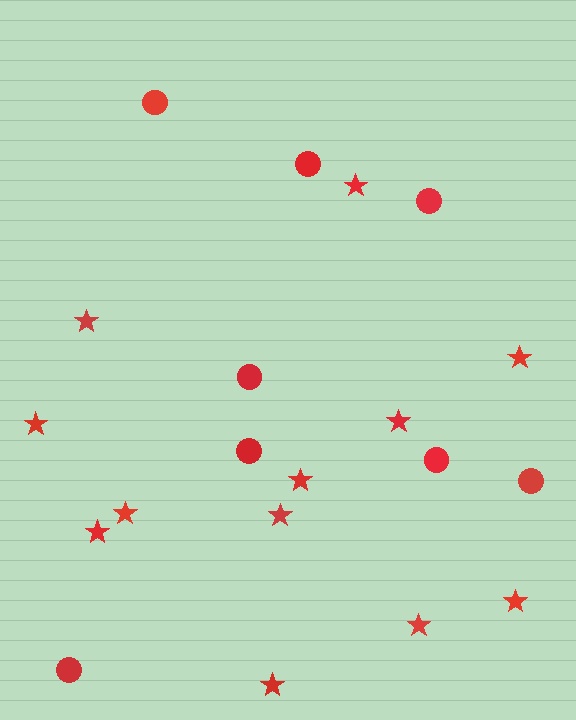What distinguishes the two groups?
There are 2 groups: one group of stars (12) and one group of circles (8).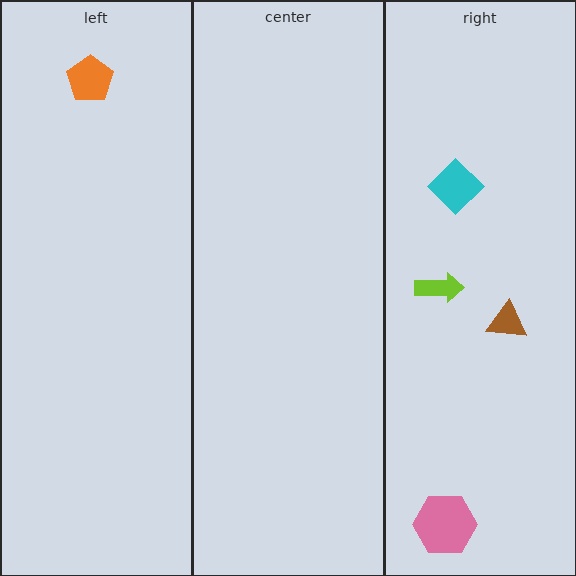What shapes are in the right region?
The brown triangle, the cyan diamond, the pink hexagon, the lime arrow.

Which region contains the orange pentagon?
The left region.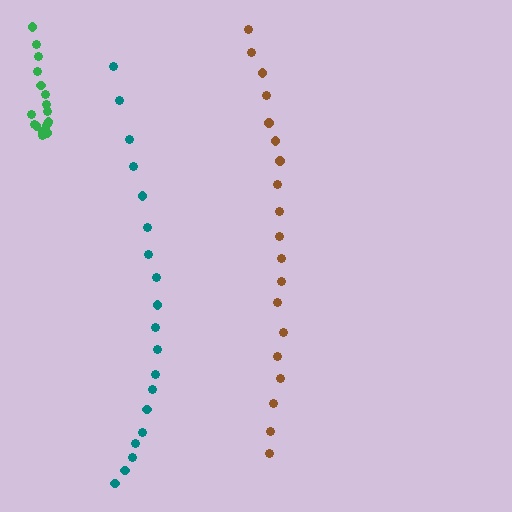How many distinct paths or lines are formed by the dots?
There are 3 distinct paths.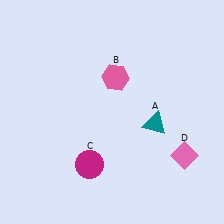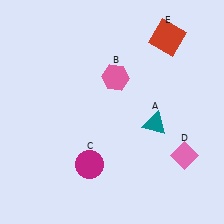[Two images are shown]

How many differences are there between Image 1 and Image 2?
There is 1 difference between the two images.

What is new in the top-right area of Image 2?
A red square (E) was added in the top-right area of Image 2.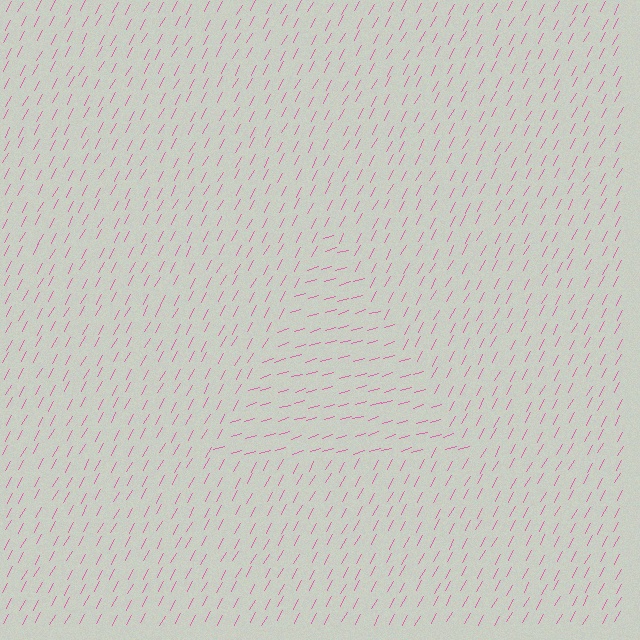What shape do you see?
I see a triangle.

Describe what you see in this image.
The image is filled with small pink line segments. A triangle region in the image has lines oriented differently from the surrounding lines, creating a visible texture boundary.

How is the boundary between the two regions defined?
The boundary is defined purely by a change in line orientation (approximately 45 degrees difference). All lines are the same color and thickness.